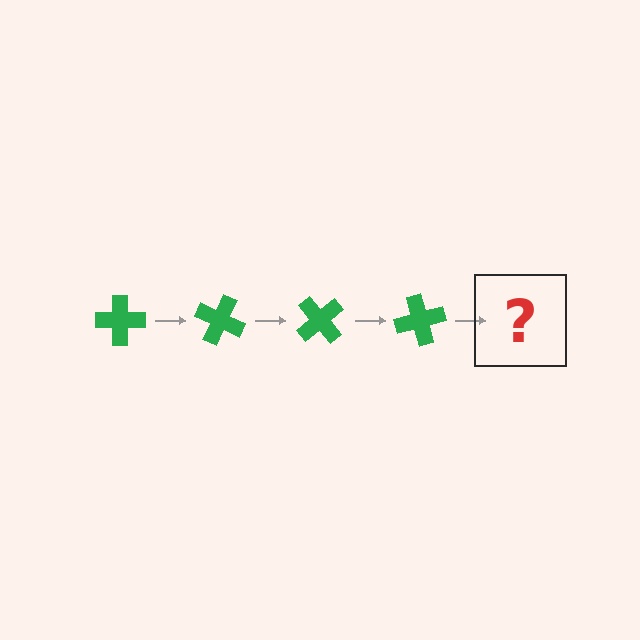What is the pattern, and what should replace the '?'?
The pattern is that the cross rotates 25 degrees each step. The '?' should be a green cross rotated 100 degrees.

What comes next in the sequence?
The next element should be a green cross rotated 100 degrees.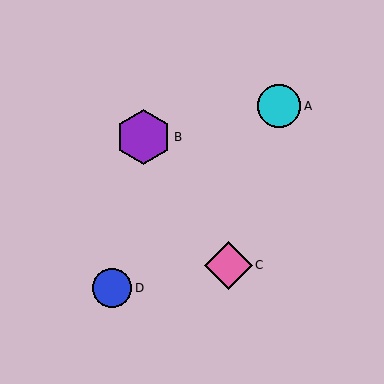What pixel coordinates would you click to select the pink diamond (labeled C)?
Click at (228, 265) to select the pink diamond C.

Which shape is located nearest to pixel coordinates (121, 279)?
The blue circle (labeled D) at (112, 288) is nearest to that location.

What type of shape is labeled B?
Shape B is a purple hexagon.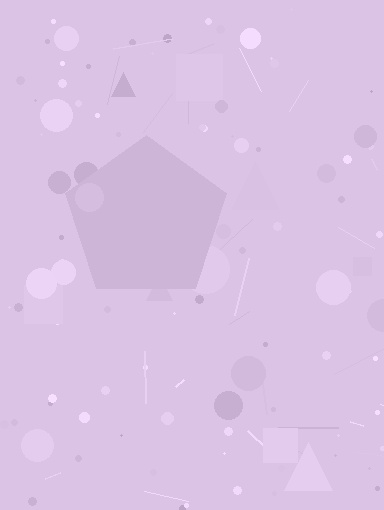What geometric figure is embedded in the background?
A pentagon is embedded in the background.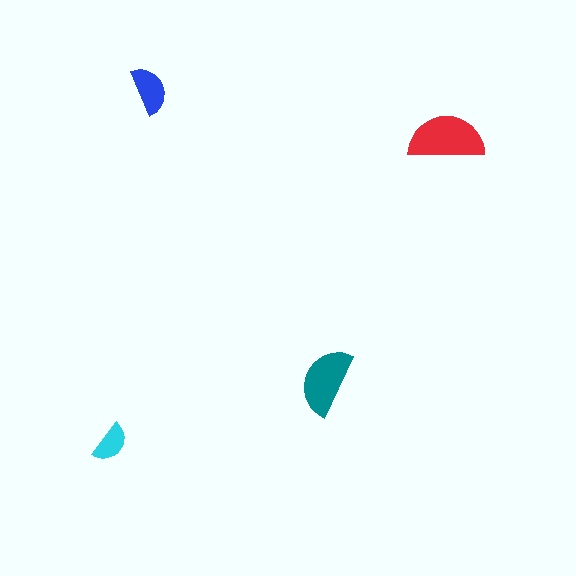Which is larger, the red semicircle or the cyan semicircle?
The red one.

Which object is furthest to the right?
The red semicircle is rightmost.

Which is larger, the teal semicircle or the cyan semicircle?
The teal one.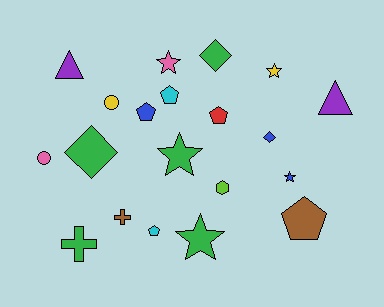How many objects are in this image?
There are 20 objects.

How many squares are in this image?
There are no squares.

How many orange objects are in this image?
There are no orange objects.